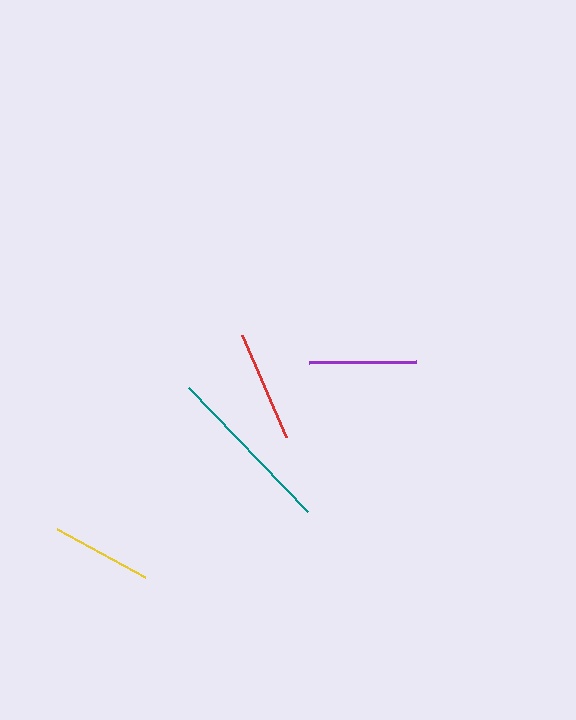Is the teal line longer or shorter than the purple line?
The teal line is longer than the purple line.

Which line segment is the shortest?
The yellow line is the shortest at approximately 100 pixels.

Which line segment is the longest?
The teal line is the longest at approximately 172 pixels.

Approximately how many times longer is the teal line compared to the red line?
The teal line is approximately 1.6 times the length of the red line.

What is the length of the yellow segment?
The yellow segment is approximately 100 pixels long.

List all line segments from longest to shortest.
From longest to shortest: teal, red, purple, yellow.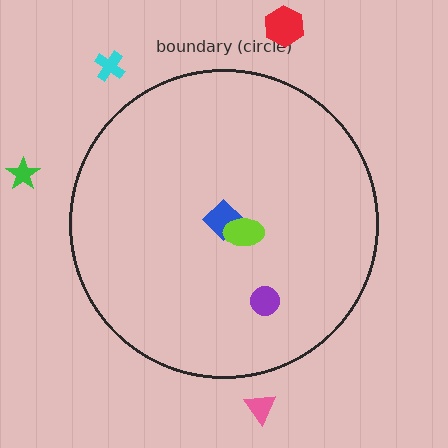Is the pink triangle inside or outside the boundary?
Outside.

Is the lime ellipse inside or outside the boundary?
Inside.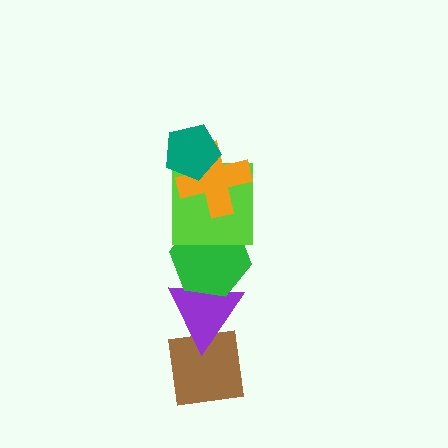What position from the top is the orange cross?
The orange cross is 2nd from the top.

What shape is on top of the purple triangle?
The green hexagon is on top of the purple triangle.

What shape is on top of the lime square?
The orange cross is on top of the lime square.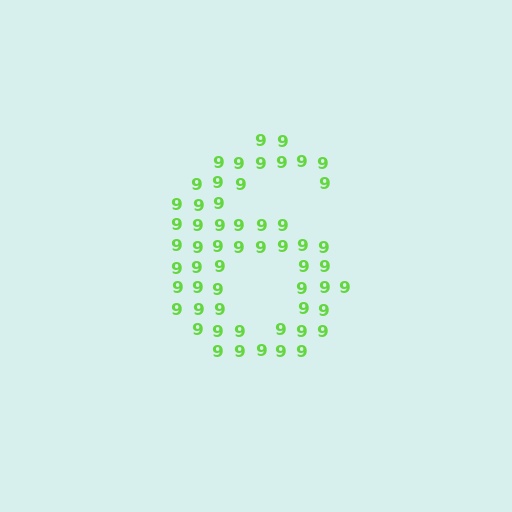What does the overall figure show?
The overall figure shows the digit 6.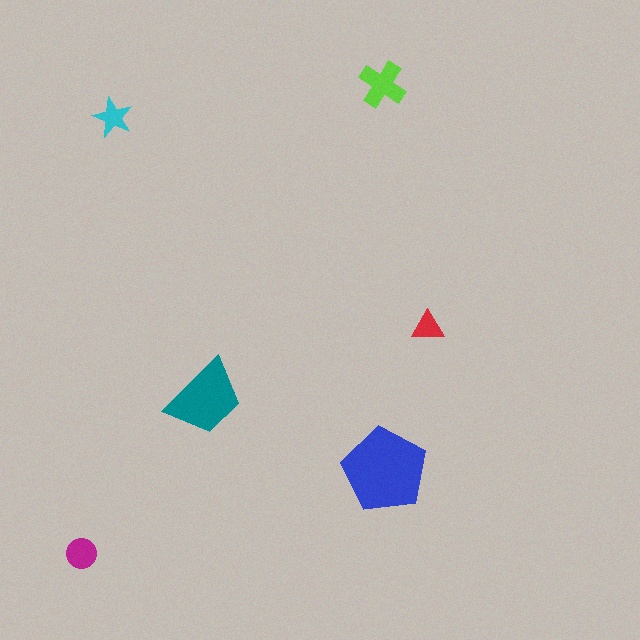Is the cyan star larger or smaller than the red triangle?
Larger.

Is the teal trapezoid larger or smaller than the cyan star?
Larger.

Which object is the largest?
The blue pentagon.